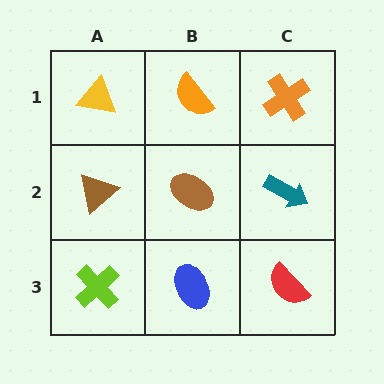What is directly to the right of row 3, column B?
A red semicircle.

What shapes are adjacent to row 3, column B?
A brown ellipse (row 2, column B), a lime cross (row 3, column A), a red semicircle (row 3, column C).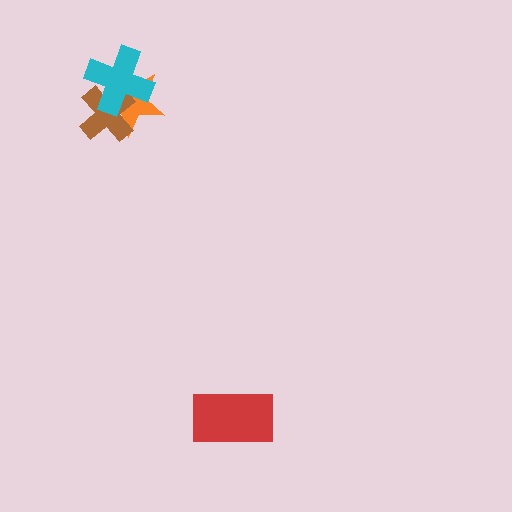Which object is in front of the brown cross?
The cyan cross is in front of the brown cross.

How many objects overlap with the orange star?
2 objects overlap with the orange star.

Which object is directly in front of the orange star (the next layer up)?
The brown cross is directly in front of the orange star.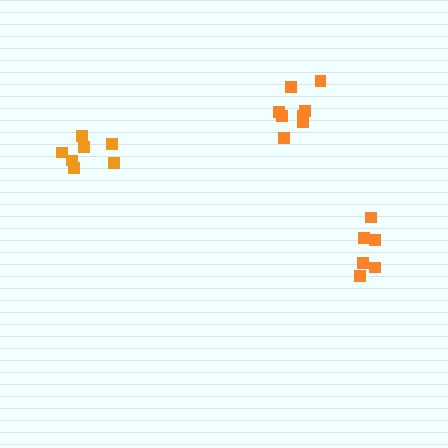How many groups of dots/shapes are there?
There are 3 groups.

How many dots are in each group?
Group 1: 8 dots, Group 2: 6 dots, Group 3: 7 dots (21 total).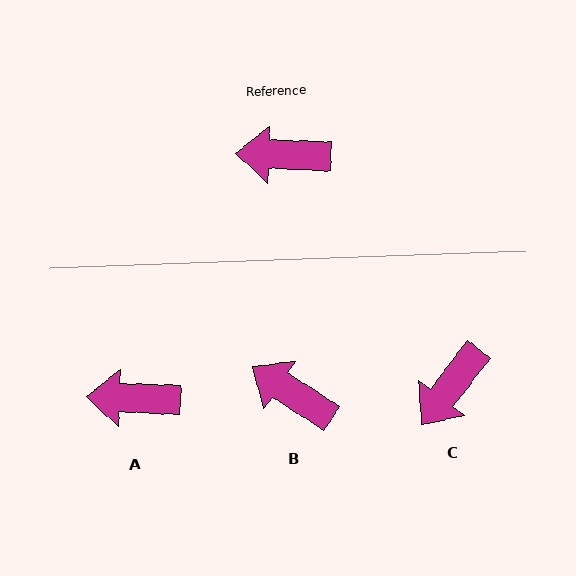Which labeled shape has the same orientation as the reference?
A.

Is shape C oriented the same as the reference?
No, it is off by about 55 degrees.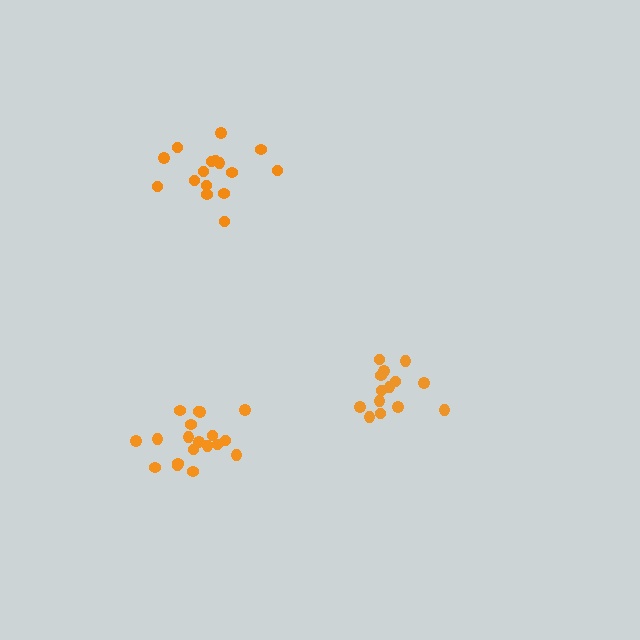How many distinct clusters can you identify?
There are 3 distinct clusters.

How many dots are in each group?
Group 1: 19 dots, Group 2: 14 dots, Group 3: 16 dots (49 total).